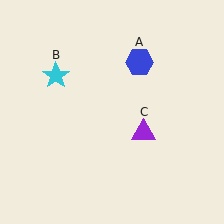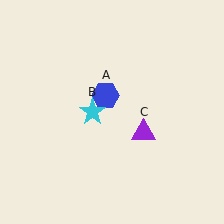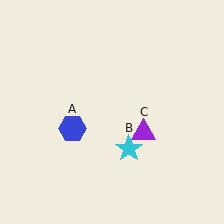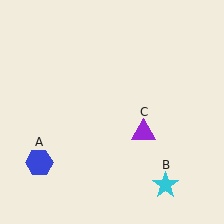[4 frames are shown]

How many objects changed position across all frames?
2 objects changed position: blue hexagon (object A), cyan star (object B).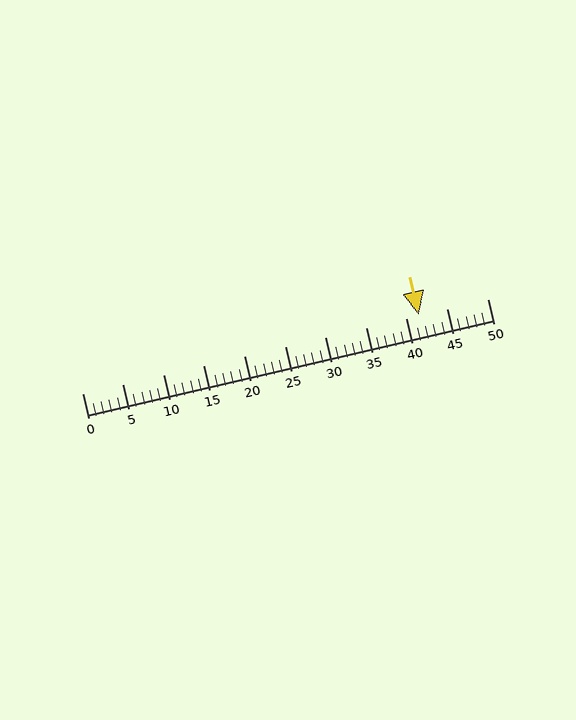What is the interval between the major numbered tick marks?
The major tick marks are spaced 5 units apart.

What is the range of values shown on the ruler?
The ruler shows values from 0 to 50.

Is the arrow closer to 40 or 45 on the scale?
The arrow is closer to 40.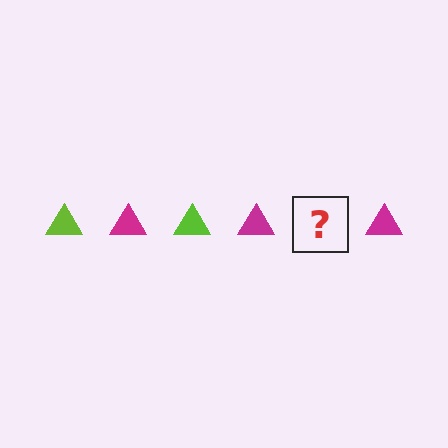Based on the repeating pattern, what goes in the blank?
The blank should be a lime triangle.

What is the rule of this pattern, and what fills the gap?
The rule is that the pattern cycles through lime, magenta triangles. The gap should be filled with a lime triangle.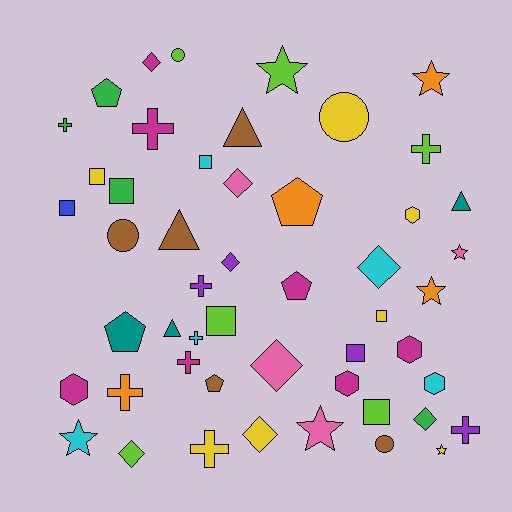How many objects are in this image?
There are 50 objects.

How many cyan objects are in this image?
There are 5 cyan objects.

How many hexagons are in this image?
There are 5 hexagons.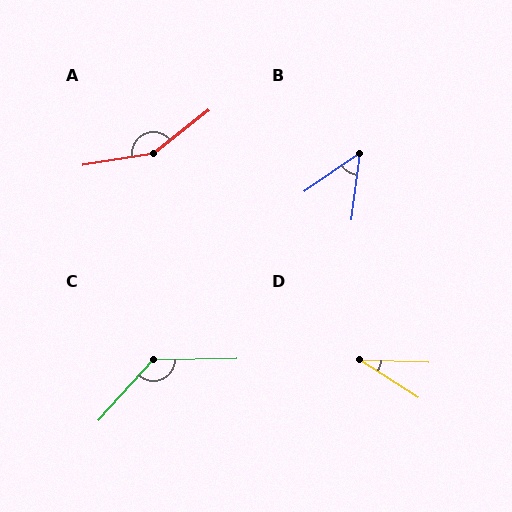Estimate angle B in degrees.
Approximately 47 degrees.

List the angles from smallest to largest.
D (30°), B (47°), C (133°), A (151°).